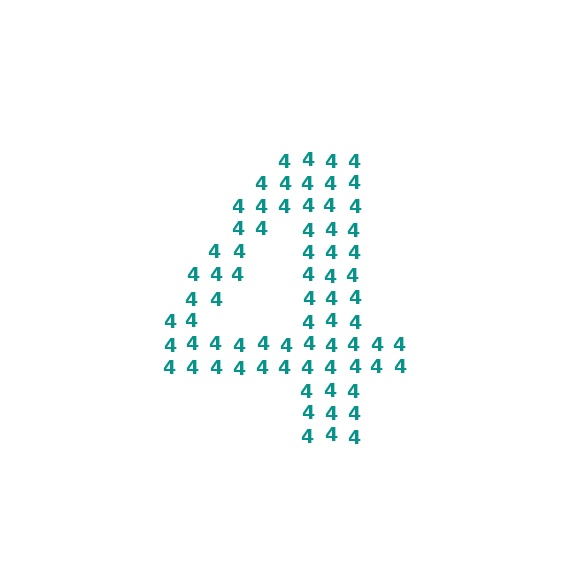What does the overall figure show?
The overall figure shows the digit 4.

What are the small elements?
The small elements are digit 4's.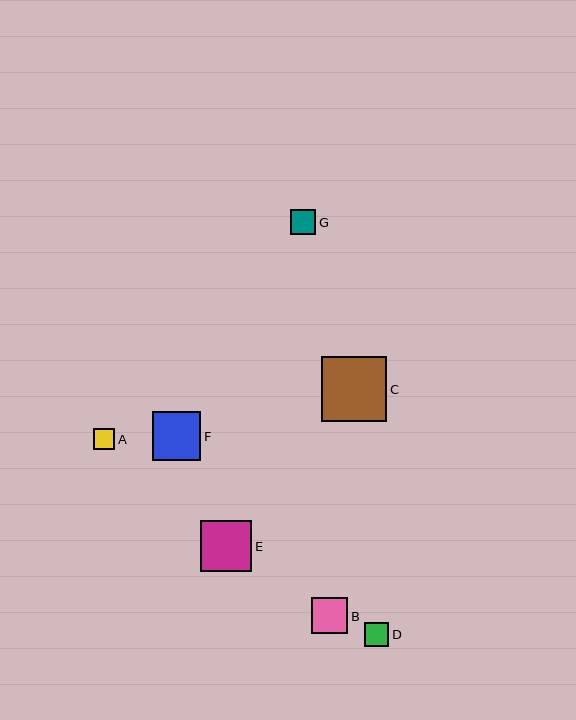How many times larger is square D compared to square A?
Square D is approximately 1.2 times the size of square A.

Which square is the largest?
Square C is the largest with a size of approximately 65 pixels.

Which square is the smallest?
Square A is the smallest with a size of approximately 21 pixels.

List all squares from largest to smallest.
From largest to smallest: C, E, F, B, G, D, A.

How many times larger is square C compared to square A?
Square C is approximately 3.1 times the size of square A.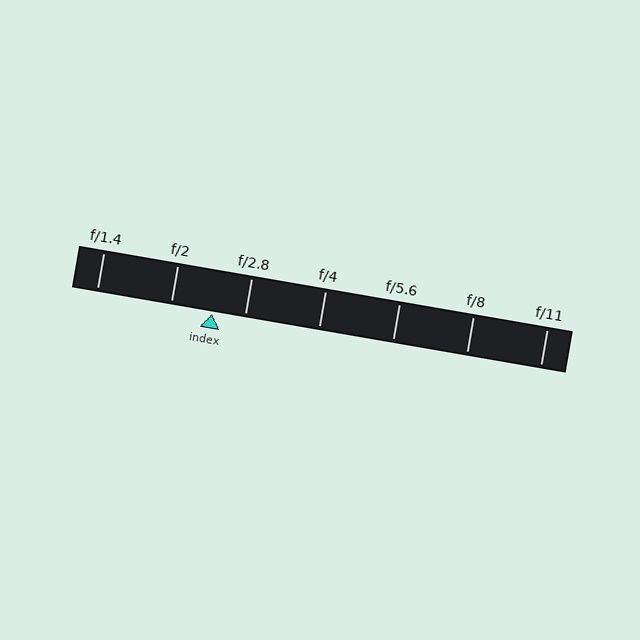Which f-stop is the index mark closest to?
The index mark is closest to f/2.8.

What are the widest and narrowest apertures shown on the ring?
The widest aperture shown is f/1.4 and the narrowest is f/11.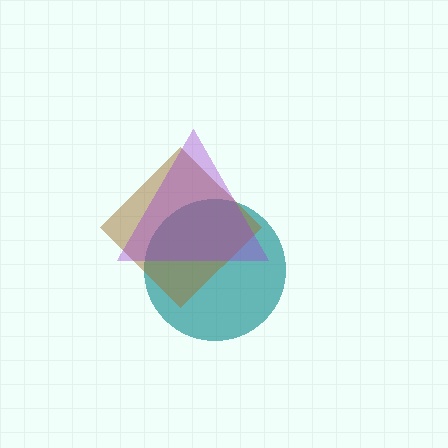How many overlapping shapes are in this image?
There are 3 overlapping shapes in the image.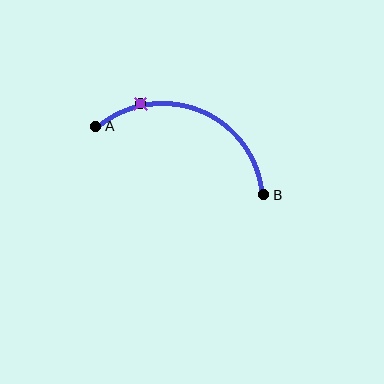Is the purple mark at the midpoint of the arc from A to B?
No. The purple mark lies on the arc but is closer to endpoint A. The arc midpoint would be at the point on the curve equidistant along the arc from both A and B.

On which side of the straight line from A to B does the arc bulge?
The arc bulges above the straight line connecting A and B.